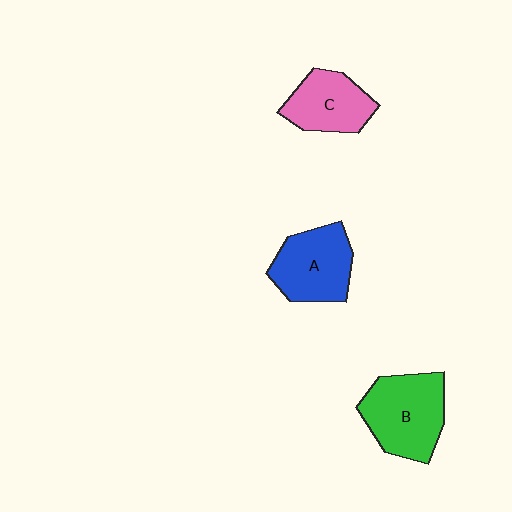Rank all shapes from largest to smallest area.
From largest to smallest: B (green), A (blue), C (pink).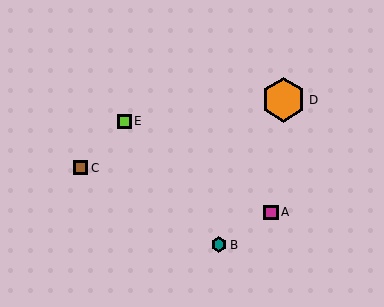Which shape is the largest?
The orange hexagon (labeled D) is the largest.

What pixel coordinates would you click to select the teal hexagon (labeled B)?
Click at (219, 245) to select the teal hexagon B.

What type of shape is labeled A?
Shape A is a magenta square.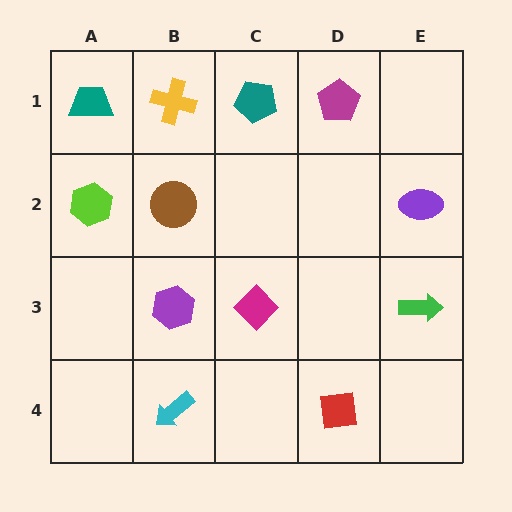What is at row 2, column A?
A lime hexagon.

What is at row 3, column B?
A purple hexagon.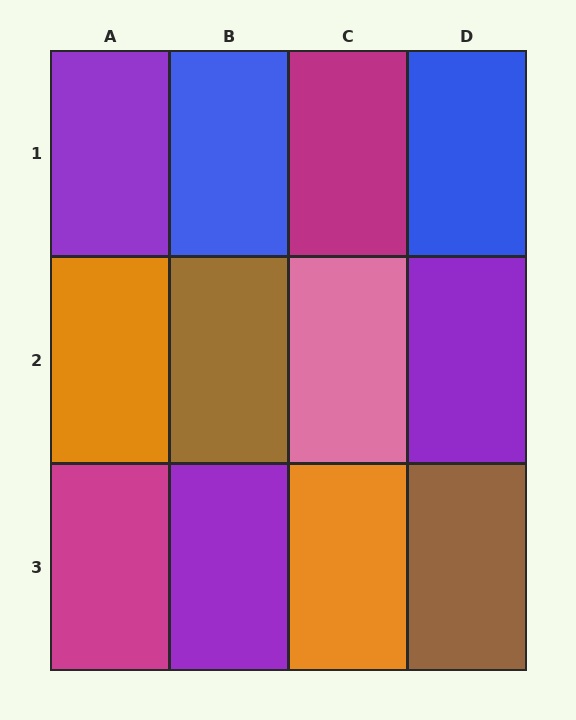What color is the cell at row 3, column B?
Purple.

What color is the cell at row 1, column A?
Purple.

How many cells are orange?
2 cells are orange.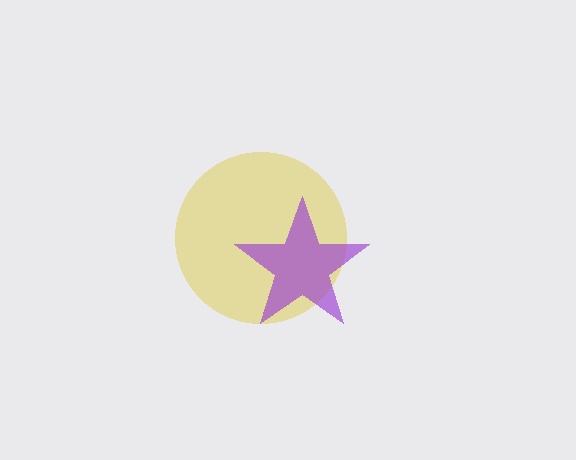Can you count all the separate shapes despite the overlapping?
Yes, there are 2 separate shapes.